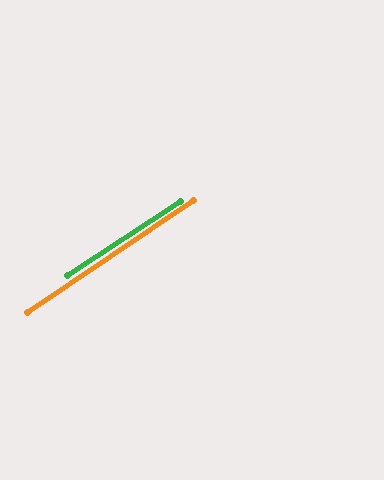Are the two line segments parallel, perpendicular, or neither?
Parallel — their directions differ by only 1.1°.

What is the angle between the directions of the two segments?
Approximately 1 degree.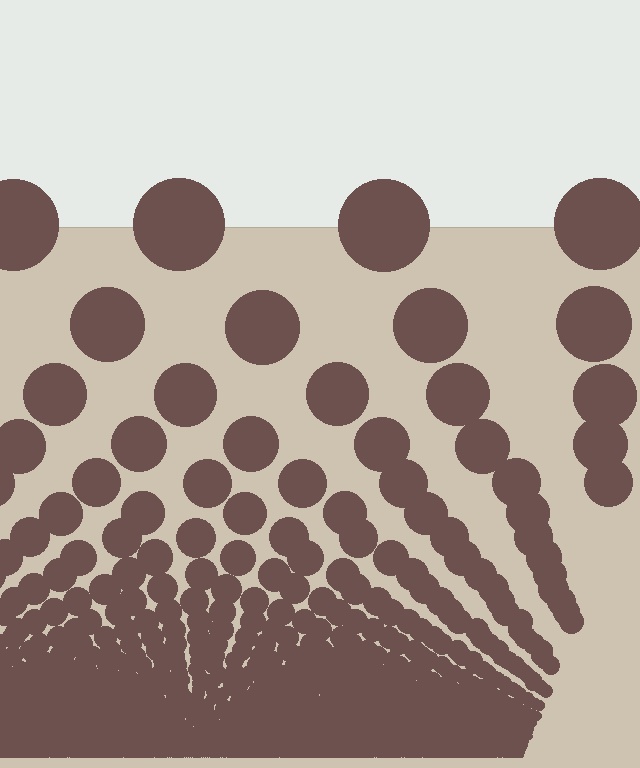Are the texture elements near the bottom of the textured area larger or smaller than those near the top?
Smaller. The gradient is inverted — elements near the bottom are smaller and denser.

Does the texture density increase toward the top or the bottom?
Density increases toward the bottom.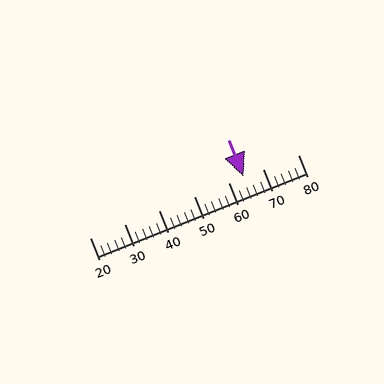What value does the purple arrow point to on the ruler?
The purple arrow points to approximately 64.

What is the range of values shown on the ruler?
The ruler shows values from 20 to 80.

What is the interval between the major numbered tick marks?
The major tick marks are spaced 10 units apart.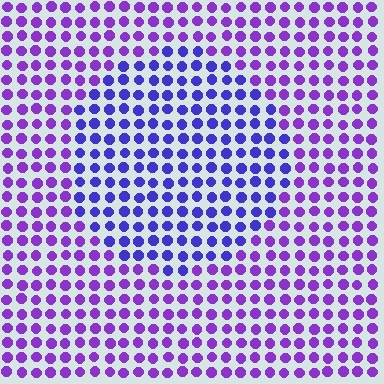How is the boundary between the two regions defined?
The boundary is defined purely by a slight shift in hue (about 30 degrees). Spacing, size, and orientation are identical on both sides.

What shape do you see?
I see a circle.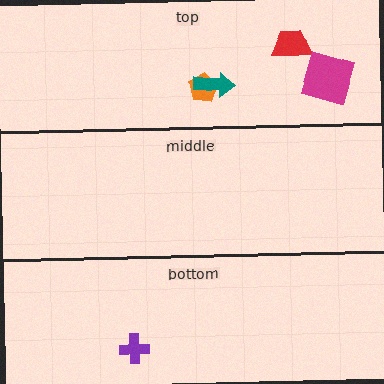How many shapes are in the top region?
4.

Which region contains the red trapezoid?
The top region.